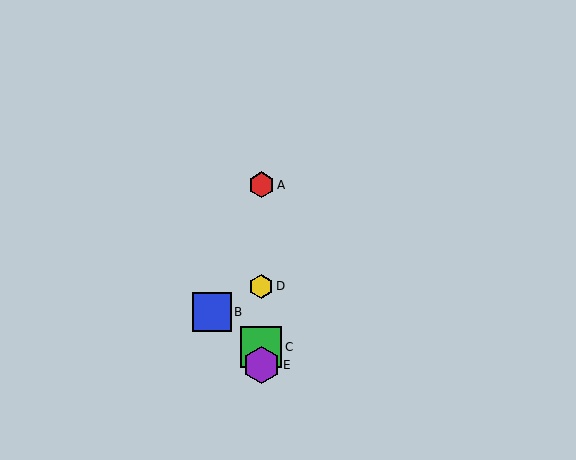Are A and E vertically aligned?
Yes, both are at x≈261.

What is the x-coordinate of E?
Object E is at x≈261.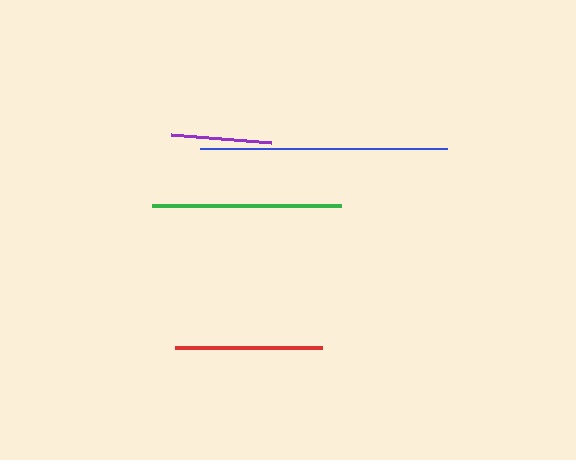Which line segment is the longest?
The blue line is the longest at approximately 248 pixels.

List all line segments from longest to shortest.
From longest to shortest: blue, green, red, purple.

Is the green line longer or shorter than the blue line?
The blue line is longer than the green line.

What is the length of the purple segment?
The purple segment is approximately 100 pixels long.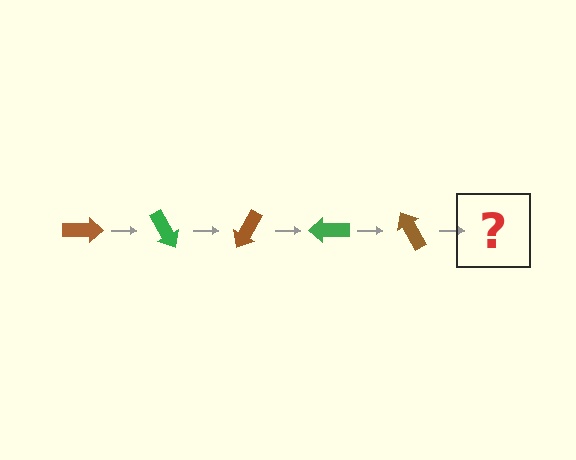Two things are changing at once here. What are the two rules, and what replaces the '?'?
The two rules are that it rotates 60 degrees each step and the color cycles through brown and green. The '?' should be a green arrow, rotated 300 degrees from the start.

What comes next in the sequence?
The next element should be a green arrow, rotated 300 degrees from the start.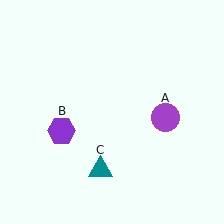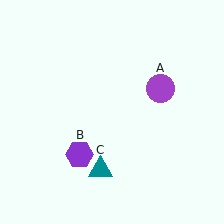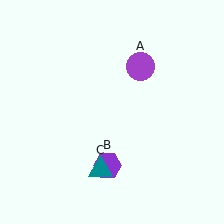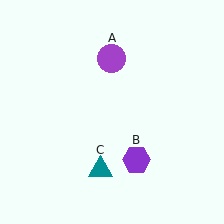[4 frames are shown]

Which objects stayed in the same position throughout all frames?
Teal triangle (object C) remained stationary.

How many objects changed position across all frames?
2 objects changed position: purple circle (object A), purple hexagon (object B).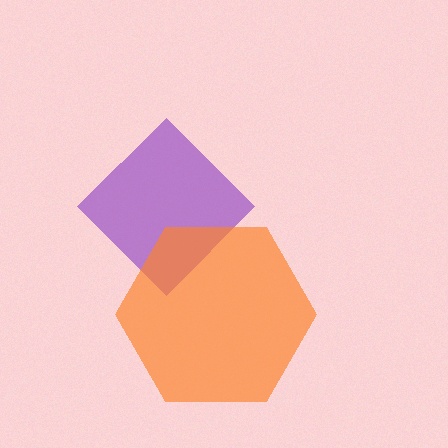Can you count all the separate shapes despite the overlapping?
Yes, there are 2 separate shapes.